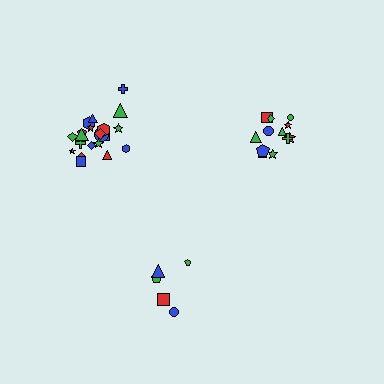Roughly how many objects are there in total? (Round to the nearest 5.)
Roughly 40 objects in total.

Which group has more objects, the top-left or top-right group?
The top-left group.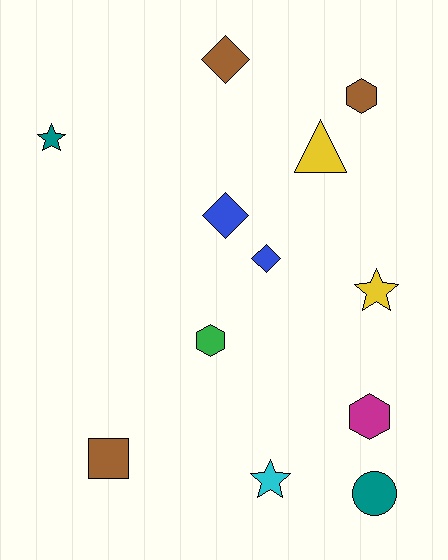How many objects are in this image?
There are 12 objects.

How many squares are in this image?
There is 1 square.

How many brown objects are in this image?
There are 3 brown objects.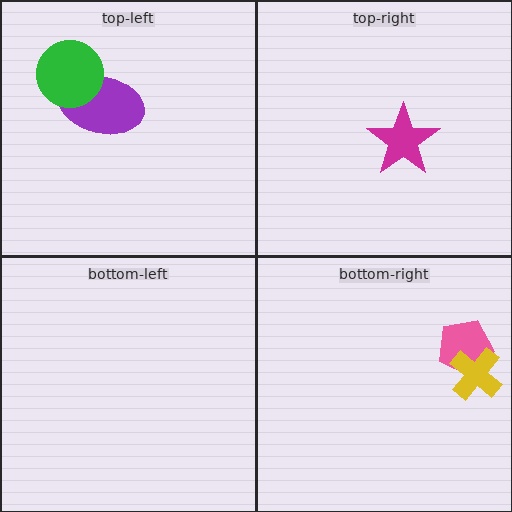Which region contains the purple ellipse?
The top-left region.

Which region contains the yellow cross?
The bottom-right region.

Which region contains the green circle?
The top-left region.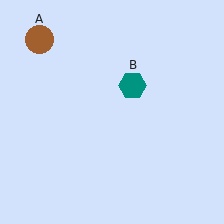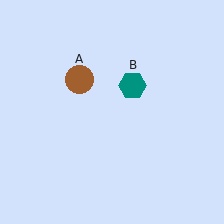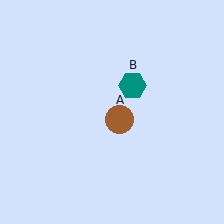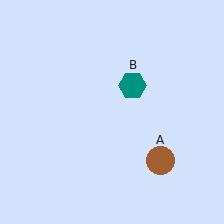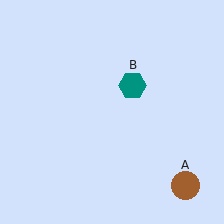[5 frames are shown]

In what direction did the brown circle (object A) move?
The brown circle (object A) moved down and to the right.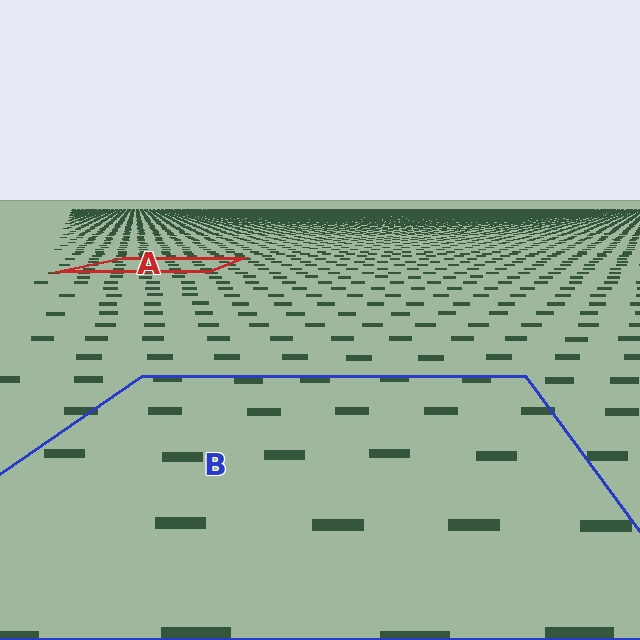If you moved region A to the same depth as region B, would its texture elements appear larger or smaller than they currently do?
They would appear larger. At a closer depth, the same texture elements are projected at a bigger on-screen size.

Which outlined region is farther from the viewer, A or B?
Region A is farther from the viewer — the texture elements inside it appear smaller and more densely packed.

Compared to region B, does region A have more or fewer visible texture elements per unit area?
Region A has more texture elements per unit area — they are packed more densely because it is farther away.